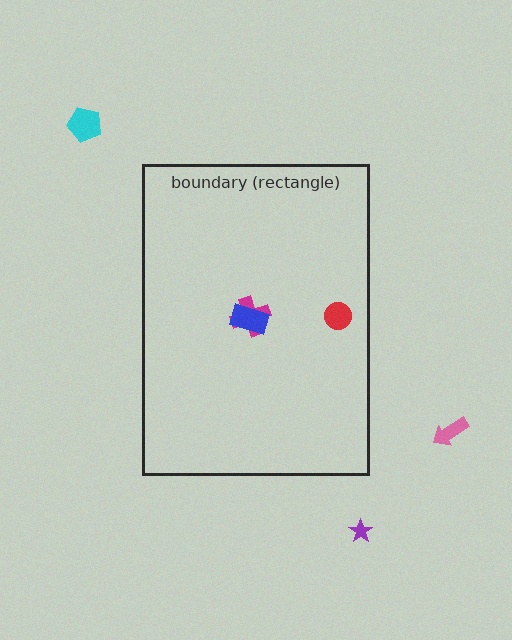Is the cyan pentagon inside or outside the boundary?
Outside.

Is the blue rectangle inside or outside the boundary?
Inside.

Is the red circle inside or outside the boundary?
Inside.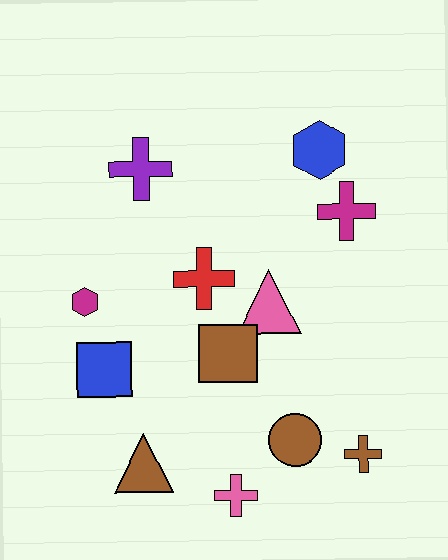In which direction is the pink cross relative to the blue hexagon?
The pink cross is below the blue hexagon.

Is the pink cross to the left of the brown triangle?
No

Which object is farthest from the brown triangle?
The blue hexagon is farthest from the brown triangle.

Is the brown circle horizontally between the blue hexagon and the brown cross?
No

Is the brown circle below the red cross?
Yes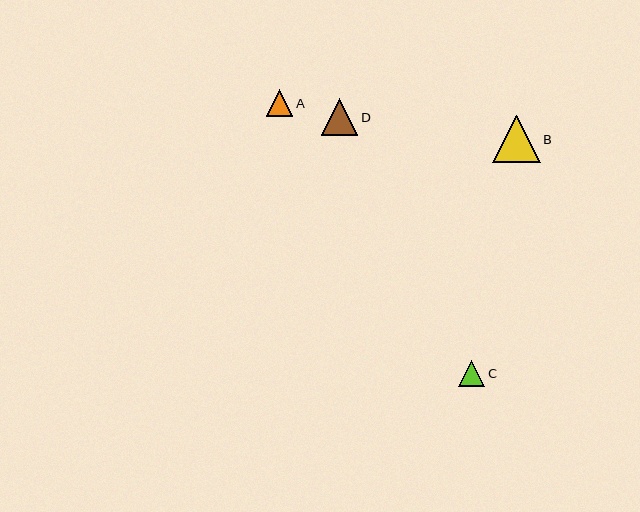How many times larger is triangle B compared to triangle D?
Triangle B is approximately 1.3 times the size of triangle D.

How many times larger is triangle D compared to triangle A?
Triangle D is approximately 1.4 times the size of triangle A.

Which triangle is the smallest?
Triangle C is the smallest with a size of approximately 26 pixels.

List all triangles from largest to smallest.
From largest to smallest: B, D, A, C.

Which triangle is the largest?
Triangle B is the largest with a size of approximately 48 pixels.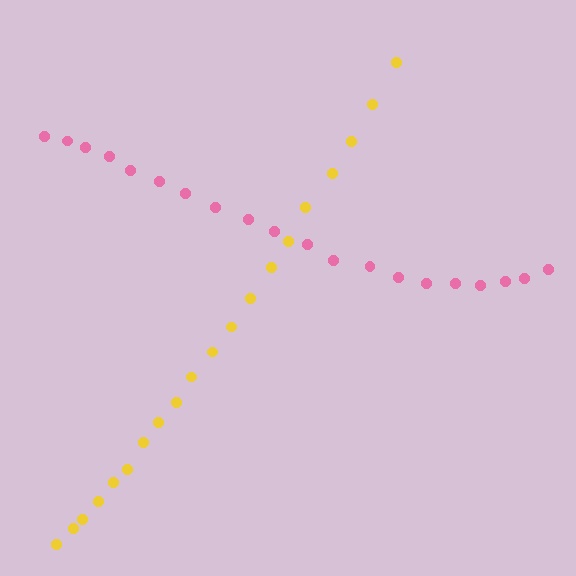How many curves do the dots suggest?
There are 2 distinct paths.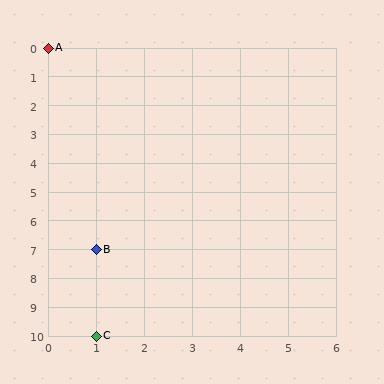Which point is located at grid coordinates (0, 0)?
Point A is at (0, 0).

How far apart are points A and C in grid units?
Points A and C are 1 column and 10 rows apart (about 10.0 grid units diagonally).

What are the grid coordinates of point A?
Point A is at grid coordinates (0, 0).